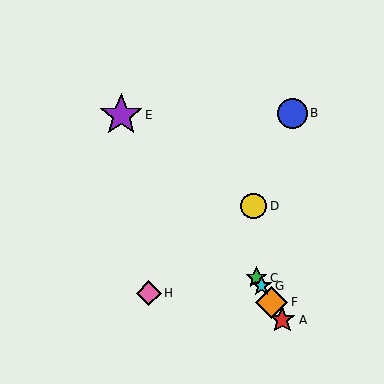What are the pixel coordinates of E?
Object E is at (121, 115).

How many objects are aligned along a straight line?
4 objects (A, C, F, G) are aligned along a straight line.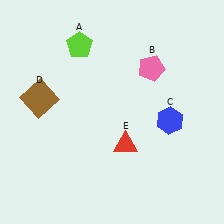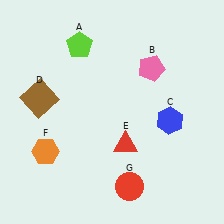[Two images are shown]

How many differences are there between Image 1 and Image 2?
There are 2 differences between the two images.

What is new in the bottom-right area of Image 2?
A red circle (G) was added in the bottom-right area of Image 2.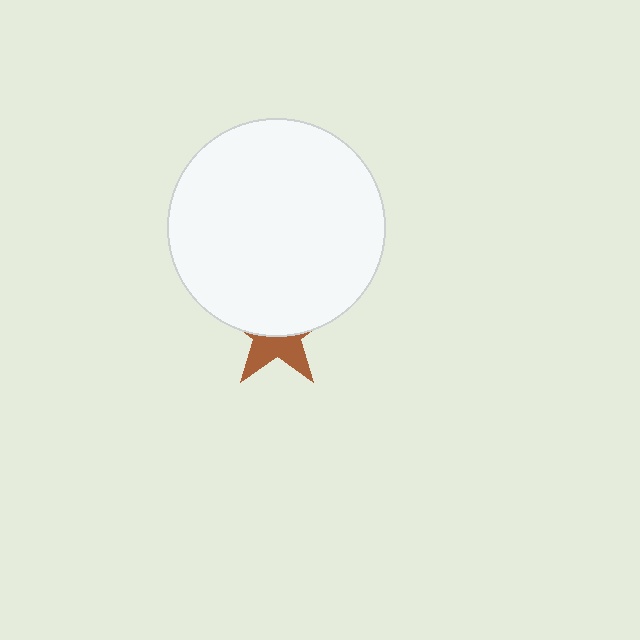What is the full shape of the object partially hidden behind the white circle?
The partially hidden object is a brown star.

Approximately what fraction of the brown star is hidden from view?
Roughly 60% of the brown star is hidden behind the white circle.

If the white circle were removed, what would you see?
You would see the complete brown star.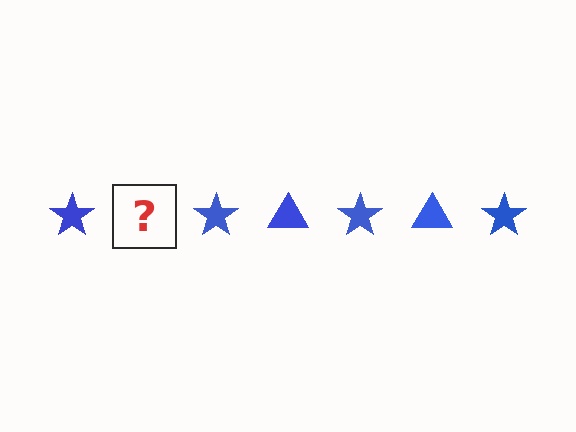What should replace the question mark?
The question mark should be replaced with a blue triangle.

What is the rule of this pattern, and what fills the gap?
The rule is that the pattern cycles through star, triangle shapes in blue. The gap should be filled with a blue triangle.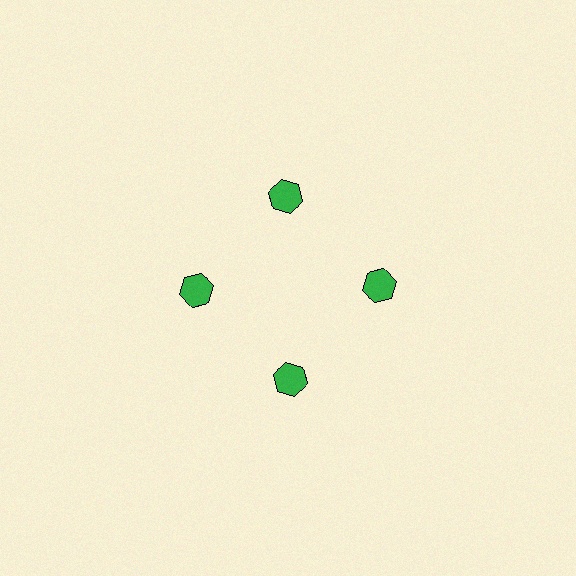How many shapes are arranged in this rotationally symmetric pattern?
There are 4 shapes, arranged in 4 groups of 1.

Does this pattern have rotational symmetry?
Yes, this pattern has 4-fold rotational symmetry. It looks the same after rotating 90 degrees around the center.